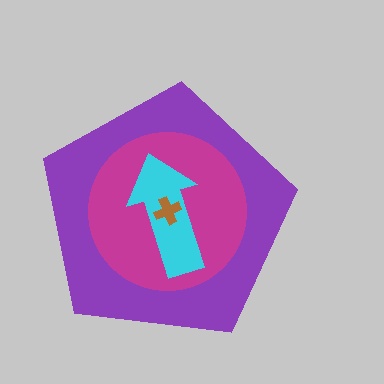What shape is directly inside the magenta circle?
The cyan arrow.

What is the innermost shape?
The brown cross.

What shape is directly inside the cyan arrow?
The brown cross.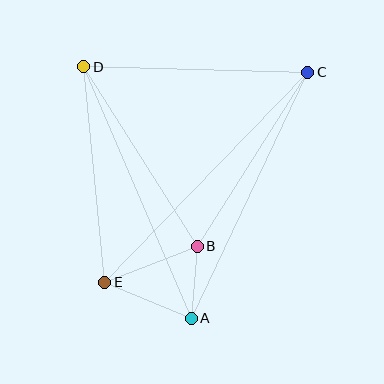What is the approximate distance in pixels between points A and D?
The distance between A and D is approximately 274 pixels.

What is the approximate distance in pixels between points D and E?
The distance between D and E is approximately 217 pixels.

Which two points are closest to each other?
Points A and B are closest to each other.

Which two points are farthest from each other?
Points C and E are farthest from each other.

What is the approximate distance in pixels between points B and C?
The distance between B and C is approximately 206 pixels.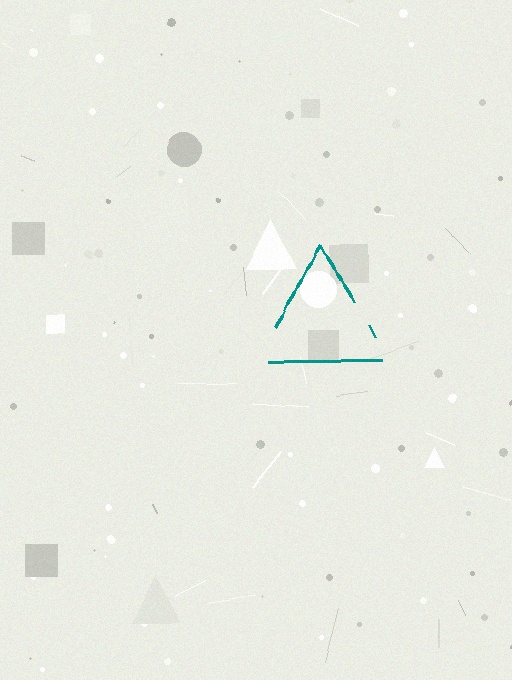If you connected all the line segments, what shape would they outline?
They would outline a triangle.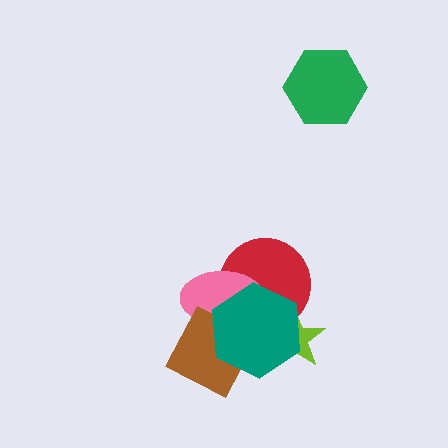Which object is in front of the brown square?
The teal hexagon is in front of the brown square.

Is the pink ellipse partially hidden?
Yes, it is partially covered by another shape.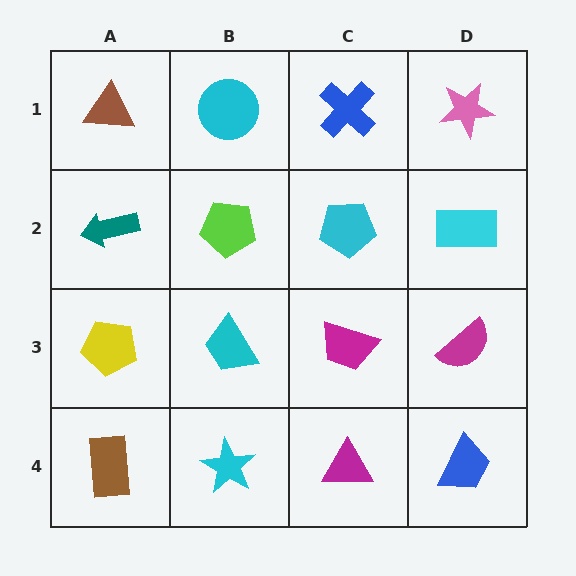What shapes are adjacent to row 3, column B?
A lime pentagon (row 2, column B), a cyan star (row 4, column B), a yellow pentagon (row 3, column A), a magenta trapezoid (row 3, column C).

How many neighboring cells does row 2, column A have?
3.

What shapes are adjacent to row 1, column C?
A cyan pentagon (row 2, column C), a cyan circle (row 1, column B), a pink star (row 1, column D).